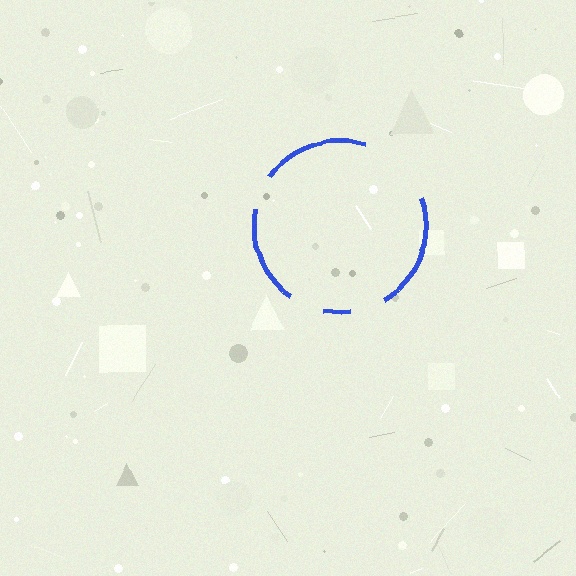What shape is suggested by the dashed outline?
The dashed outline suggests a circle.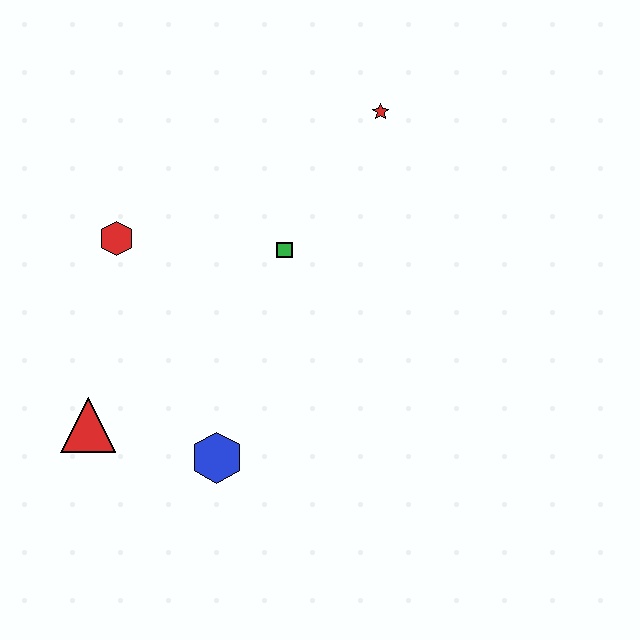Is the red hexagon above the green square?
Yes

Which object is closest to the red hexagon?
The green square is closest to the red hexagon.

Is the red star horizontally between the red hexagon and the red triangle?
No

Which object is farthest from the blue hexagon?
The red star is farthest from the blue hexagon.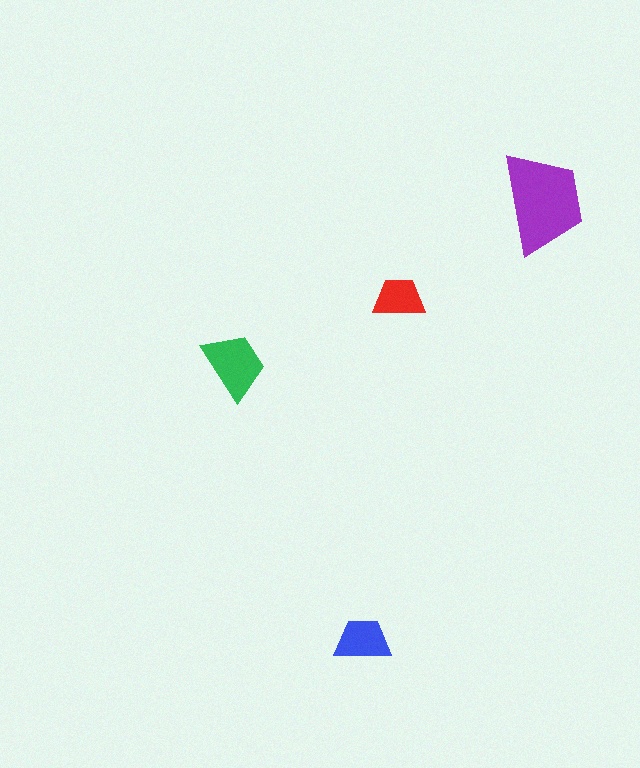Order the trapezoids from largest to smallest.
the purple one, the green one, the blue one, the red one.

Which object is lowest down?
The blue trapezoid is bottommost.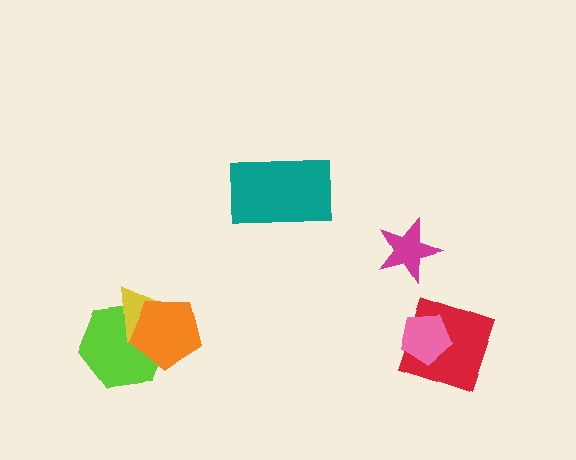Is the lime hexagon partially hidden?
Yes, it is partially covered by another shape.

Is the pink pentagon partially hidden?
No, no other shape covers it.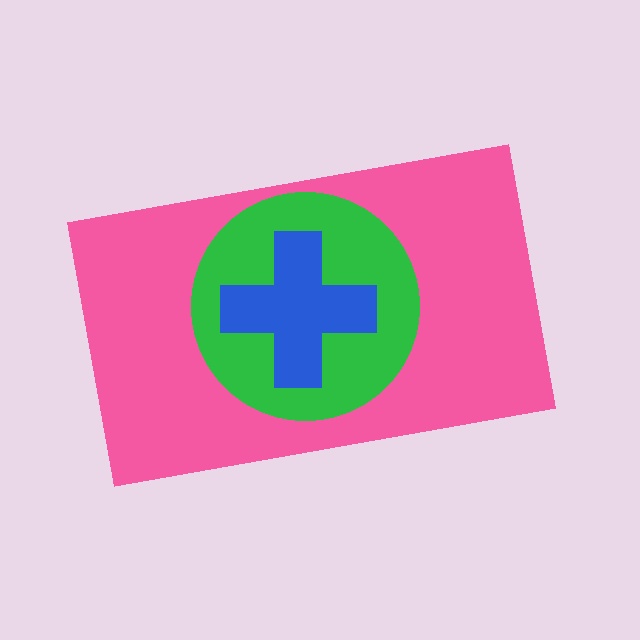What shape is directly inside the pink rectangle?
The green circle.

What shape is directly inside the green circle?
The blue cross.